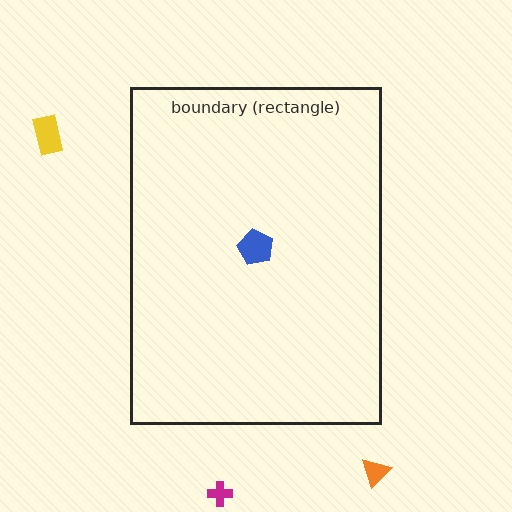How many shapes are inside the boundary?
1 inside, 3 outside.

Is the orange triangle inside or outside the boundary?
Outside.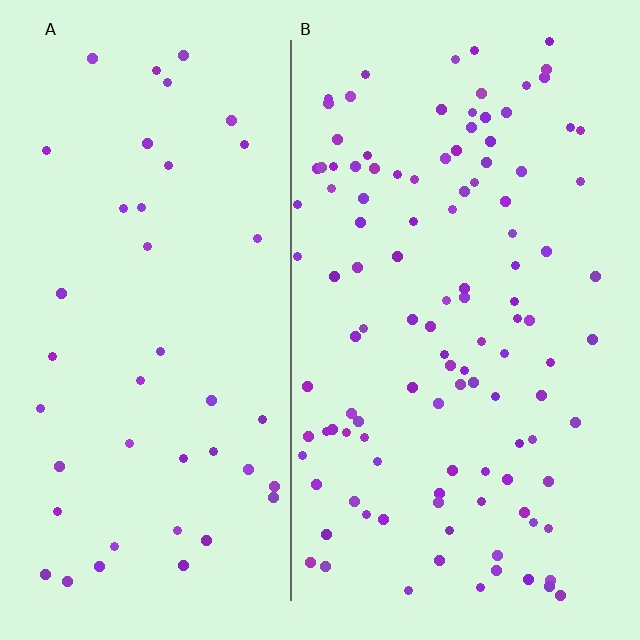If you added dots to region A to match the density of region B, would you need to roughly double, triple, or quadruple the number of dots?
Approximately triple.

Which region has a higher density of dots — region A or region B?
B (the right).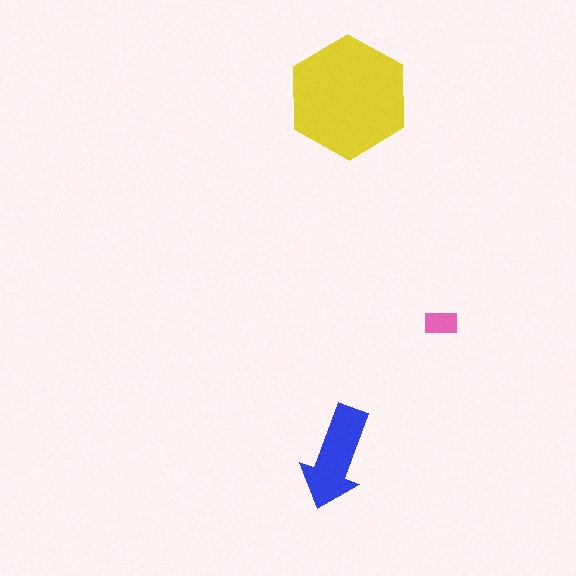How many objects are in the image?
There are 3 objects in the image.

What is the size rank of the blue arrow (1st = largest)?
2nd.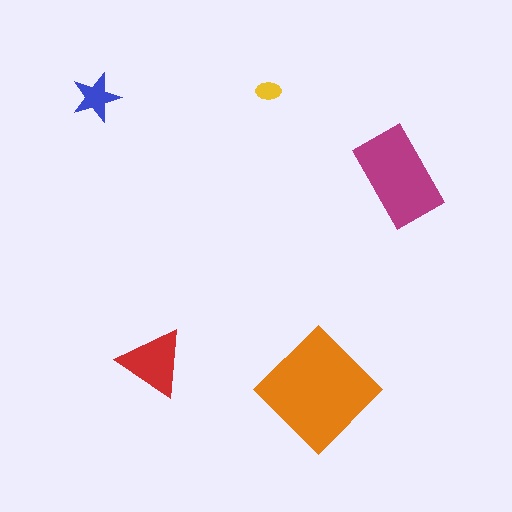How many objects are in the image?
There are 5 objects in the image.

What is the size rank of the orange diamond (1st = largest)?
1st.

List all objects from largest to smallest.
The orange diamond, the magenta rectangle, the red triangle, the blue star, the yellow ellipse.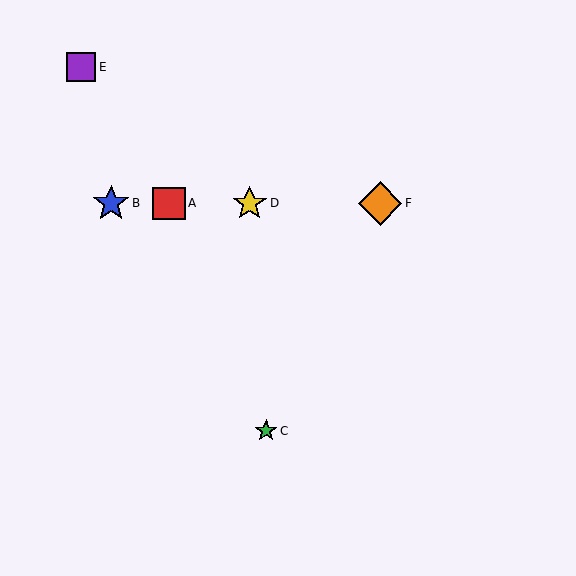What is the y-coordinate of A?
Object A is at y≈203.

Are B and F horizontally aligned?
Yes, both are at y≈203.